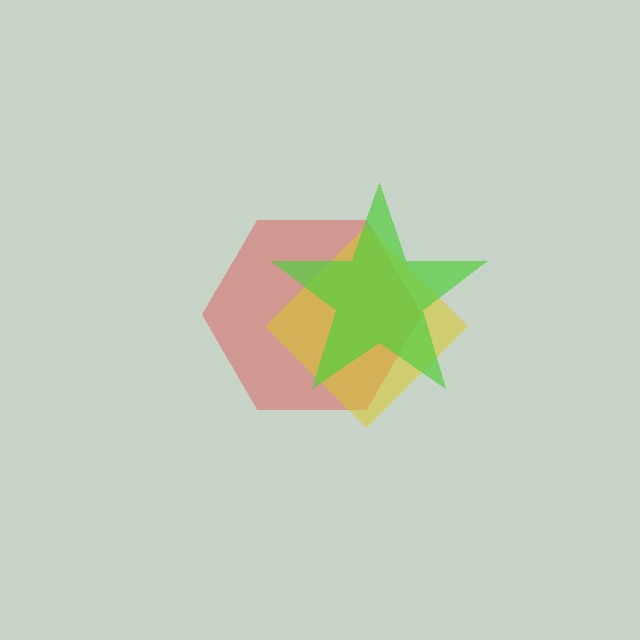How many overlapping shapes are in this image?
There are 3 overlapping shapes in the image.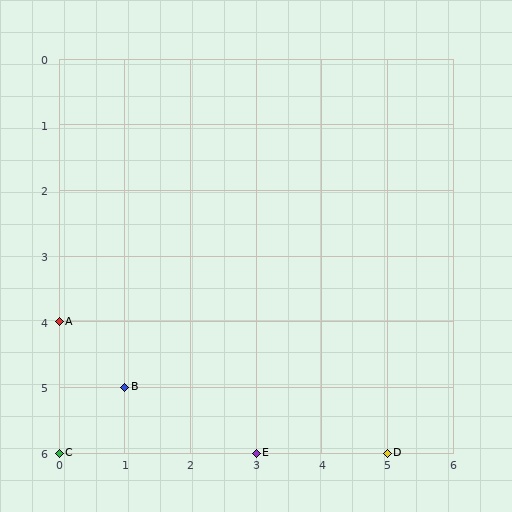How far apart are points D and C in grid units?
Points D and C are 5 columns apart.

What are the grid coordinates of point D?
Point D is at grid coordinates (5, 6).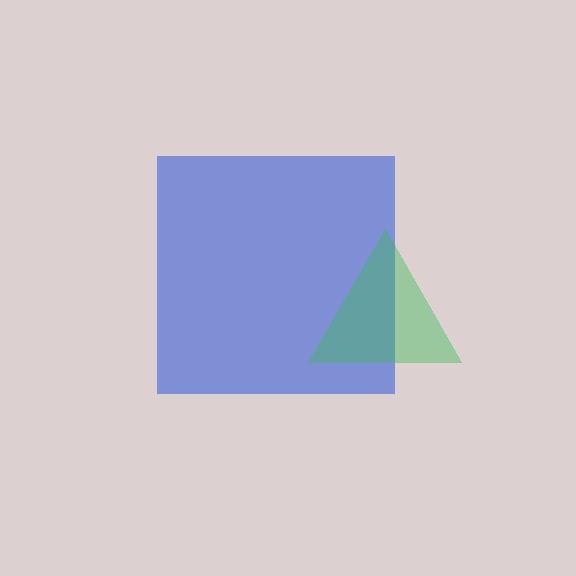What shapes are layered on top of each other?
The layered shapes are: a blue square, a green triangle.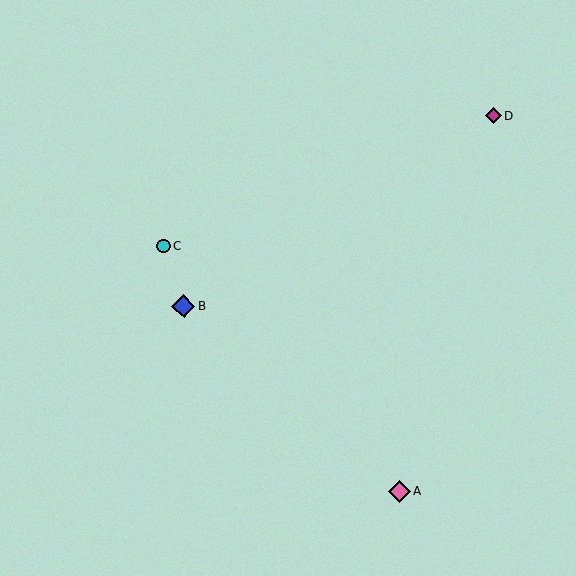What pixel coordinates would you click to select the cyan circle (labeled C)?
Click at (164, 246) to select the cyan circle C.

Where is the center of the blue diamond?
The center of the blue diamond is at (184, 306).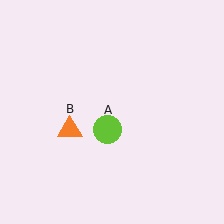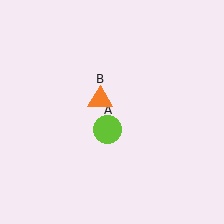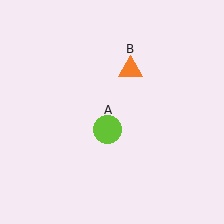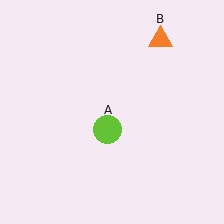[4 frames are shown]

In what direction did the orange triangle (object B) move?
The orange triangle (object B) moved up and to the right.